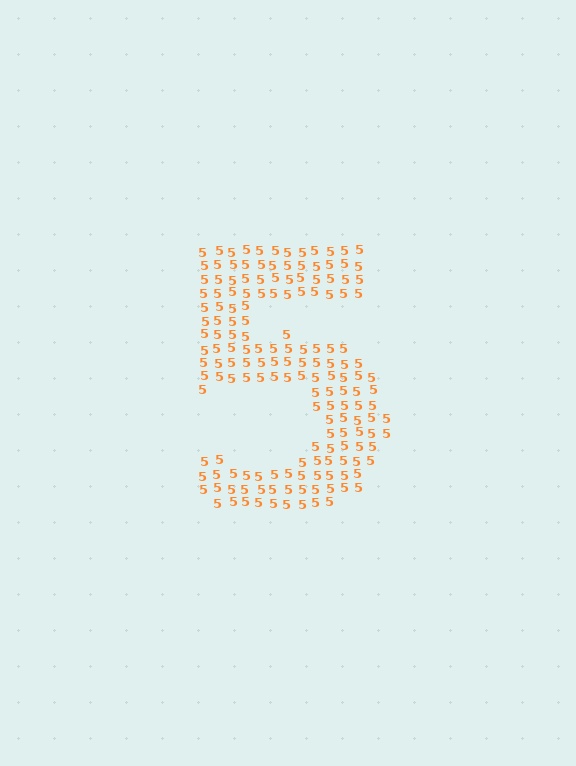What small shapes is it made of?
It is made of small digit 5's.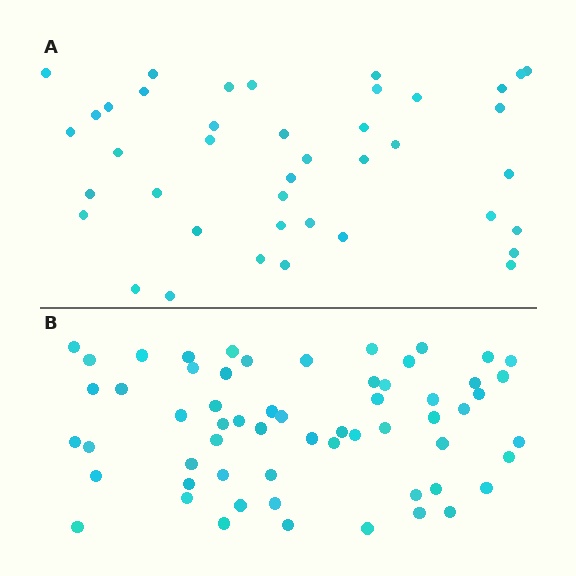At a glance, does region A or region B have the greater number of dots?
Region B (the bottom region) has more dots.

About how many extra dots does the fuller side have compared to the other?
Region B has approximately 20 more dots than region A.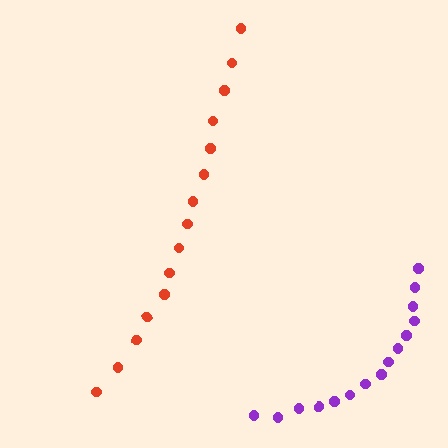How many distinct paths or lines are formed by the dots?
There are 2 distinct paths.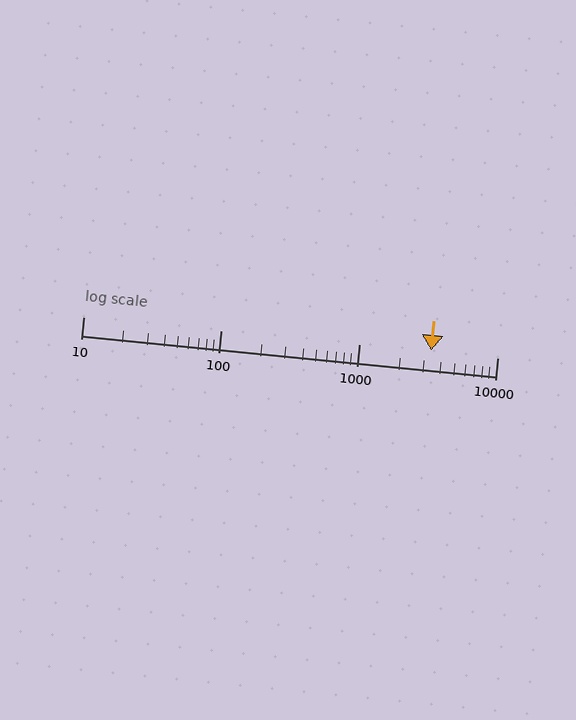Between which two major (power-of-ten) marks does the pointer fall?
The pointer is between 1000 and 10000.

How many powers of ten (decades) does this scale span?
The scale spans 3 decades, from 10 to 10000.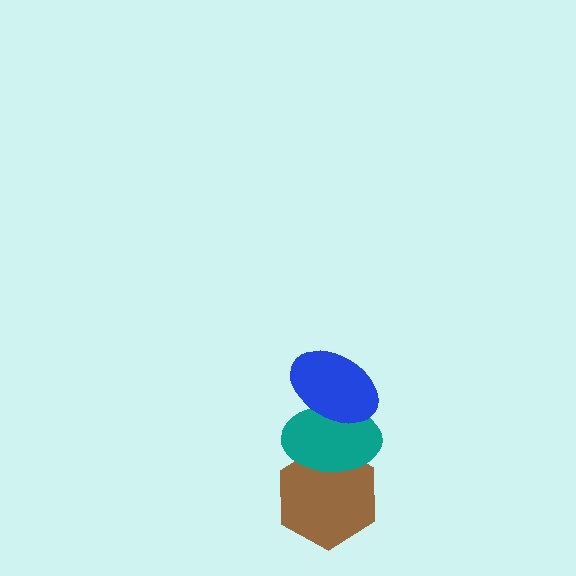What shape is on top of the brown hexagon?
The teal ellipse is on top of the brown hexagon.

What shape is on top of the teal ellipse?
The blue ellipse is on top of the teal ellipse.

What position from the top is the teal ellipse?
The teal ellipse is 2nd from the top.